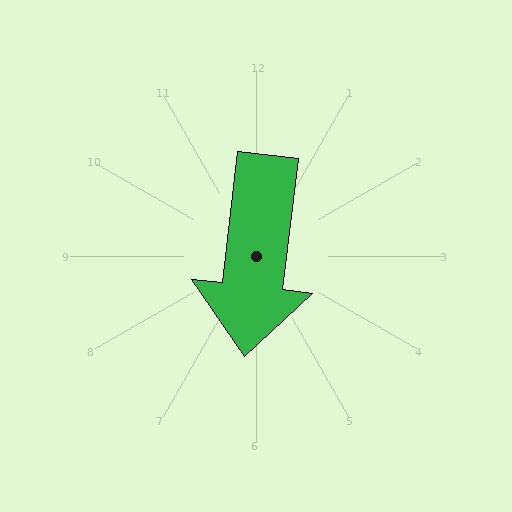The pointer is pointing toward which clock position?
Roughly 6 o'clock.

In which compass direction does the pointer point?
South.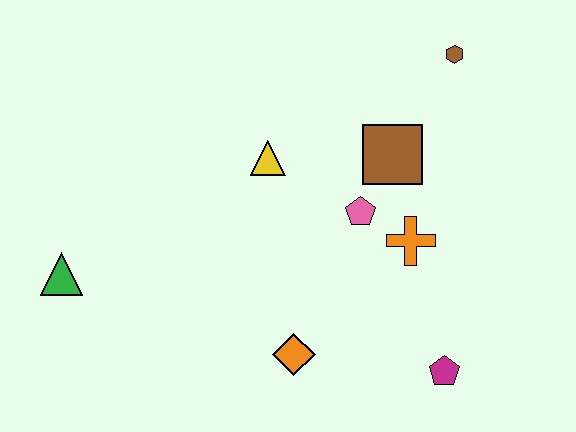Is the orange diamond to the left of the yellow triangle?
No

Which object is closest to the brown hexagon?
The brown square is closest to the brown hexagon.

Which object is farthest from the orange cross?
The green triangle is farthest from the orange cross.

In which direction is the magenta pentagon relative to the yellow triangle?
The magenta pentagon is below the yellow triangle.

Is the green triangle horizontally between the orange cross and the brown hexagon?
No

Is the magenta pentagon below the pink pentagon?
Yes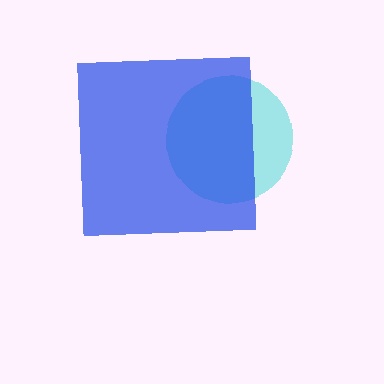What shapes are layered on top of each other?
The layered shapes are: a cyan circle, a blue square.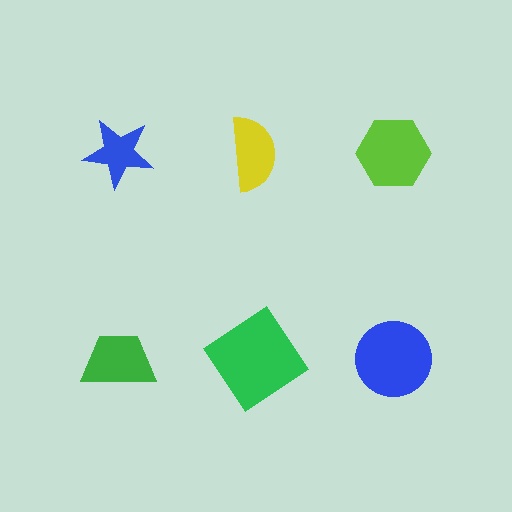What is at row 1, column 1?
A blue star.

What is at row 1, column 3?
A lime hexagon.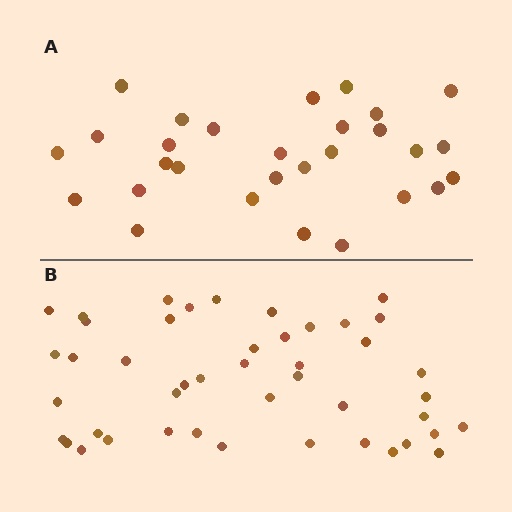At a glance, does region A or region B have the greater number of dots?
Region B (the bottom region) has more dots.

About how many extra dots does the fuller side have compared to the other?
Region B has approximately 15 more dots than region A.